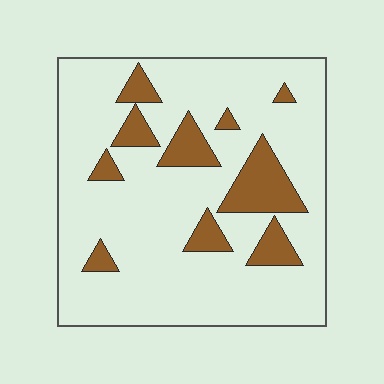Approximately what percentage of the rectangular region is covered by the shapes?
Approximately 15%.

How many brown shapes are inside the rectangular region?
10.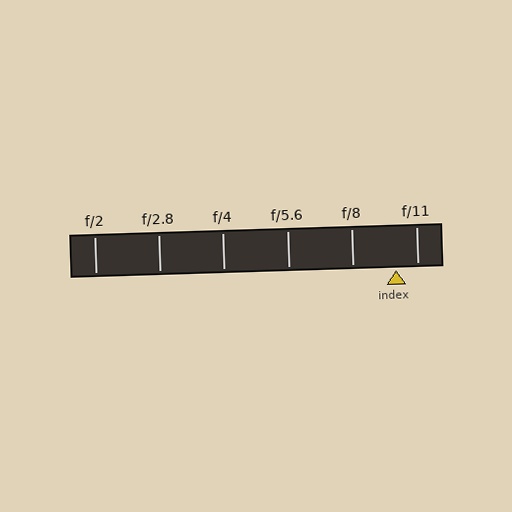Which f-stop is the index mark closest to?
The index mark is closest to f/11.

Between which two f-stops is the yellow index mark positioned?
The index mark is between f/8 and f/11.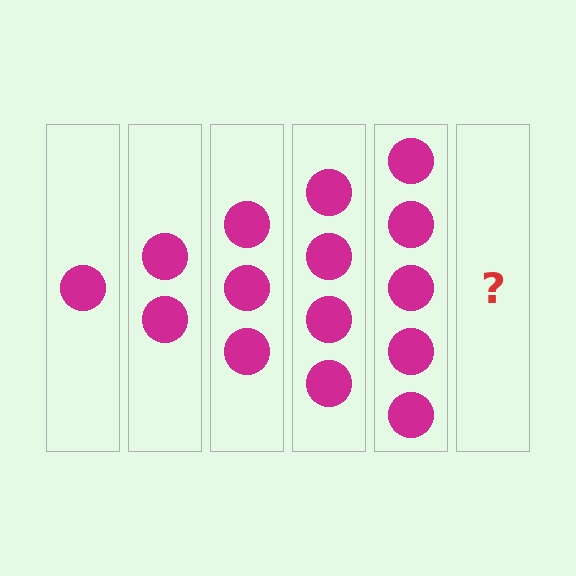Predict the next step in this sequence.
The next step is 6 circles.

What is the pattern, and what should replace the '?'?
The pattern is that each step adds one more circle. The '?' should be 6 circles.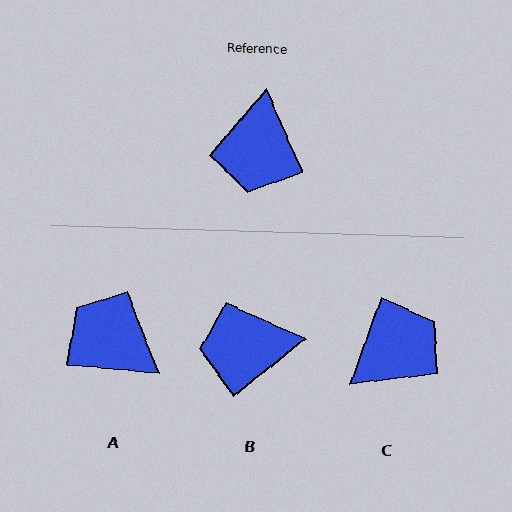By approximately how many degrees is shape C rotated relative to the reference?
Approximately 137 degrees counter-clockwise.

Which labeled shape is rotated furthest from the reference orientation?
C, about 137 degrees away.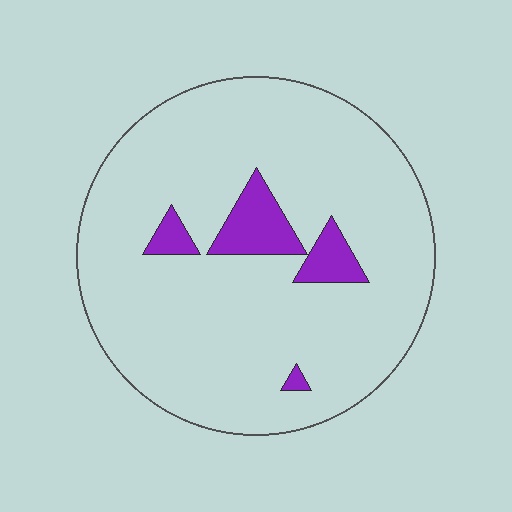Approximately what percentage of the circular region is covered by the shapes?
Approximately 10%.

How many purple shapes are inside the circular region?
4.